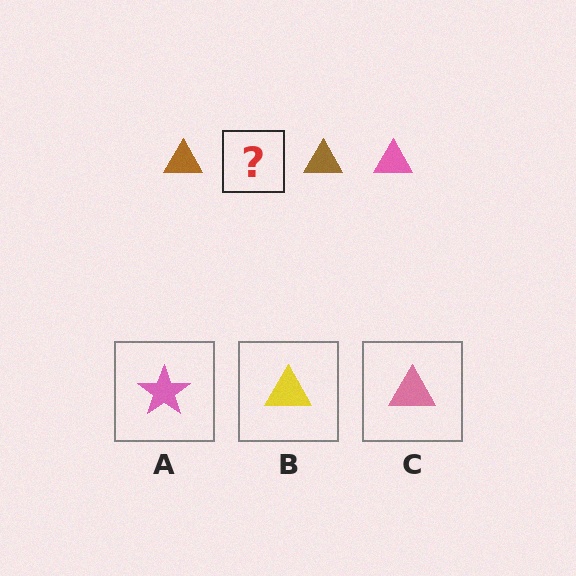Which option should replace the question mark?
Option C.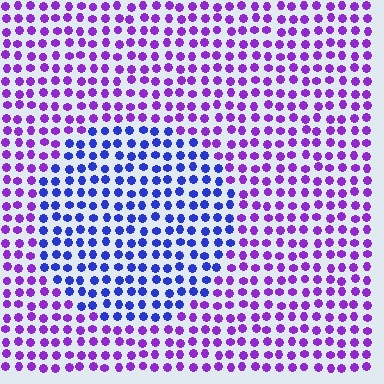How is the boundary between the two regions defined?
The boundary is defined purely by a slight shift in hue (about 44 degrees). Spacing, size, and orientation are identical on both sides.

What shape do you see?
I see a circle.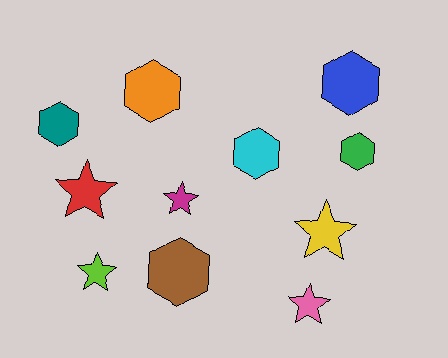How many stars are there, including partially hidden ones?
There are 5 stars.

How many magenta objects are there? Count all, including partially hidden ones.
There is 1 magenta object.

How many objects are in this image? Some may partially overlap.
There are 11 objects.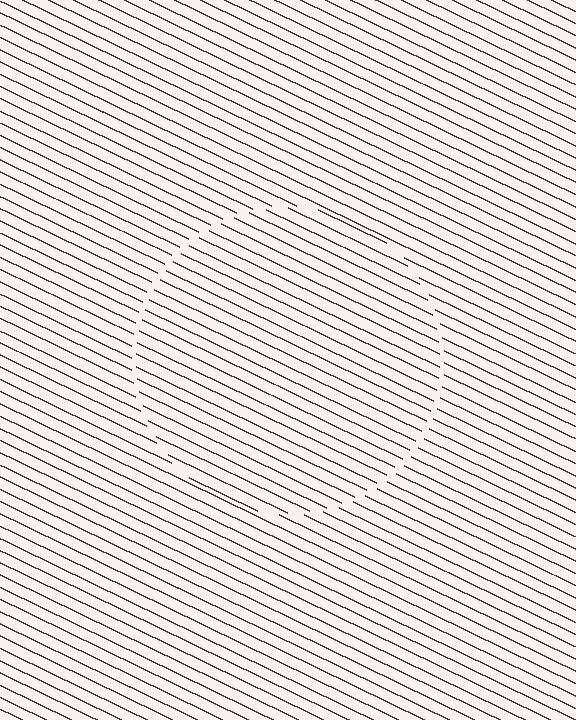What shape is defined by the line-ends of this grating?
An illusory circle. The interior of the shape contains the same grating, shifted by half a period — the contour is defined by the phase discontinuity where line-ends from the inner and outer gratings abut.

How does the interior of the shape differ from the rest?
The interior of the shape contains the same grating, shifted by half a period — the contour is defined by the phase discontinuity where line-ends from the inner and outer gratings abut.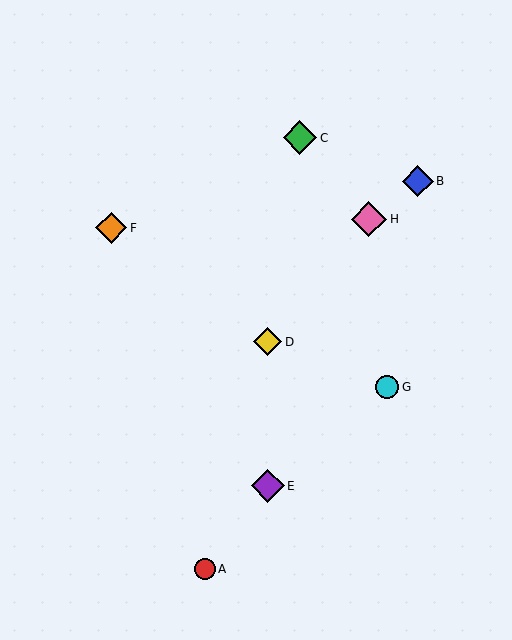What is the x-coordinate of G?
Object G is at x≈387.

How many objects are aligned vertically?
2 objects (D, E) are aligned vertically.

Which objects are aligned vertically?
Objects D, E are aligned vertically.